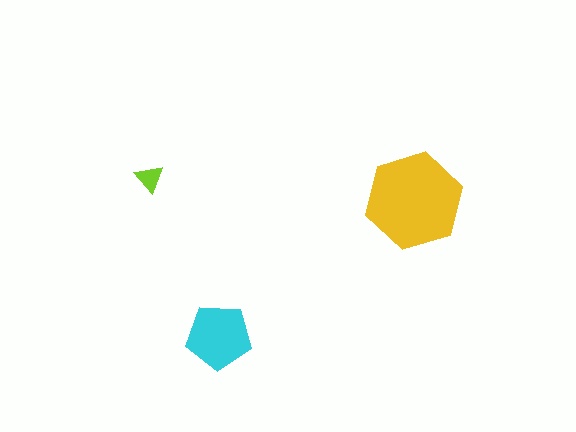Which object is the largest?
The yellow hexagon.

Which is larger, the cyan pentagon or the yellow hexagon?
The yellow hexagon.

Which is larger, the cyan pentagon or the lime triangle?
The cyan pentagon.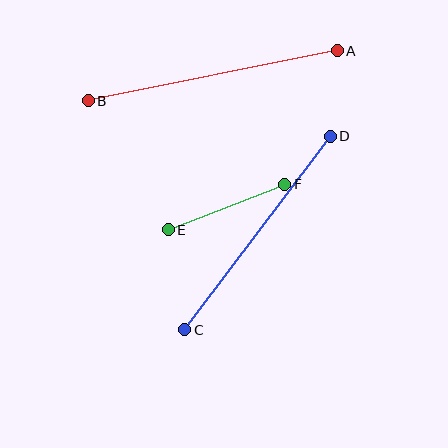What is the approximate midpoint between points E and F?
The midpoint is at approximately (226, 207) pixels.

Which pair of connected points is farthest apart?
Points A and B are farthest apart.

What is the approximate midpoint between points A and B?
The midpoint is at approximately (213, 76) pixels.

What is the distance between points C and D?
The distance is approximately 242 pixels.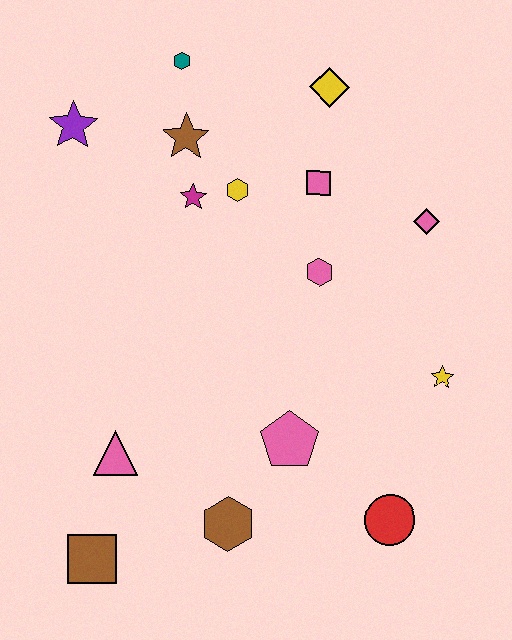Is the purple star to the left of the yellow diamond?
Yes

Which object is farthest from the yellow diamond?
The brown square is farthest from the yellow diamond.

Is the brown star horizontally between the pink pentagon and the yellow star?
No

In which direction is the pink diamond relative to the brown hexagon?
The pink diamond is above the brown hexagon.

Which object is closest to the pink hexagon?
The pink square is closest to the pink hexagon.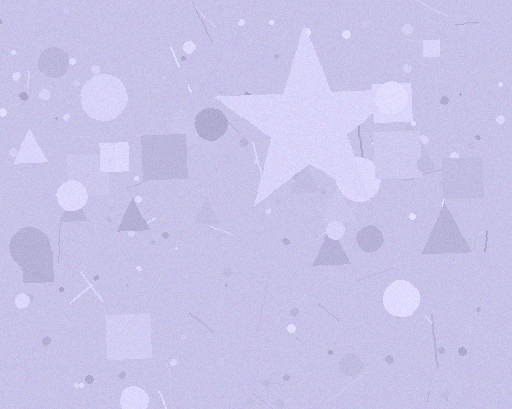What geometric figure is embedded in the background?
A star is embedded in the background.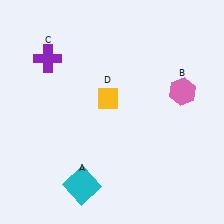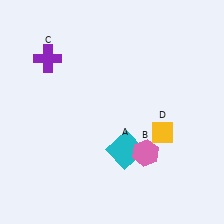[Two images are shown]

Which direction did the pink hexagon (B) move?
The pink hexagon (B) moved down.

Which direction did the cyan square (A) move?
The cyan square (A) moved right.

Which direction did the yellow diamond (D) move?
The yellow diamond (D) moved right.